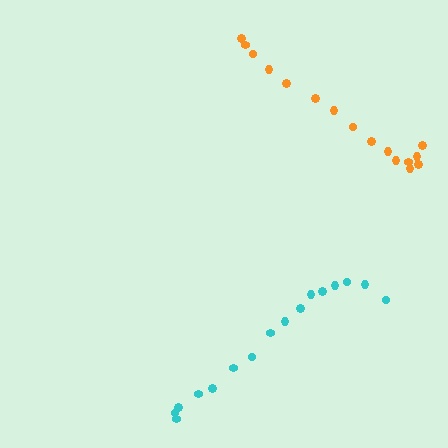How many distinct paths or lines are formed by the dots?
There are 2 distinct paths.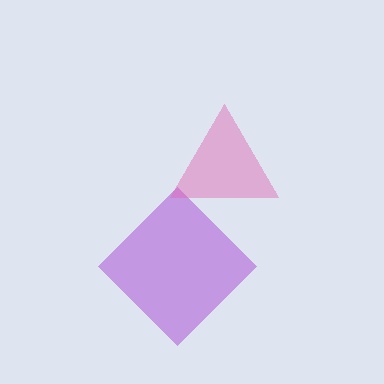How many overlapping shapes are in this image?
There are 2 overlapping shapes in the image.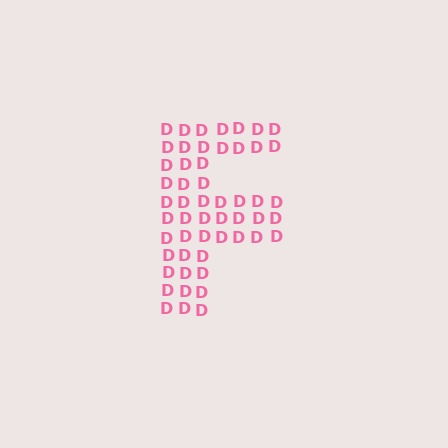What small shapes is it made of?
It is made of small letter D's.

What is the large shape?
The large shape is the letter F.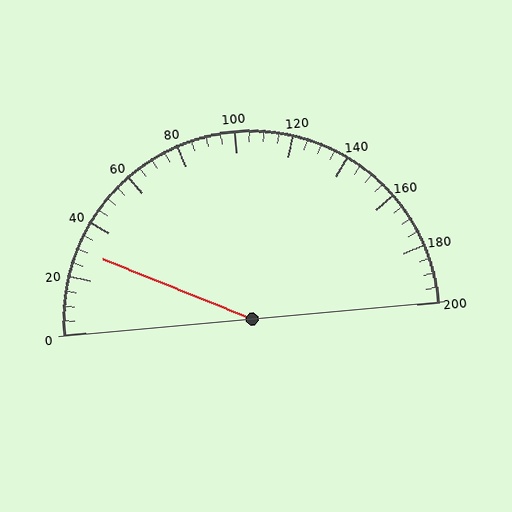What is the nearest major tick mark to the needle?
The nearest major tick mark is 40.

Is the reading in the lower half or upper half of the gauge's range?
The reading is in the lower half of the range (0 to 200).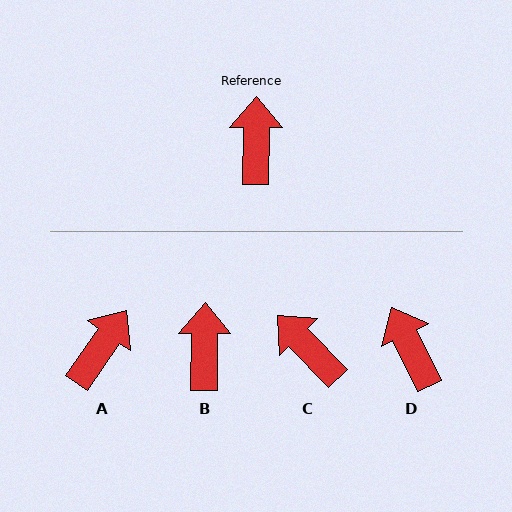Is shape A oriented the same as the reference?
No, it is off by about 34 degrees.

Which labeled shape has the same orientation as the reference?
B.